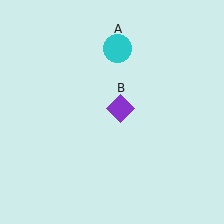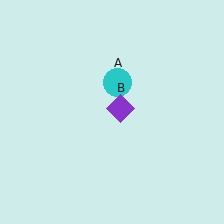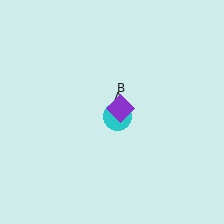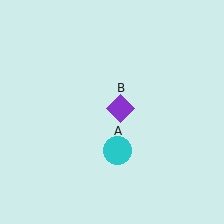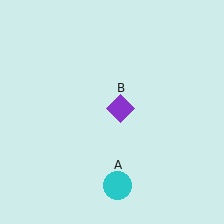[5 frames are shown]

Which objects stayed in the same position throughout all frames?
Purple diamond (object B) remained stationary.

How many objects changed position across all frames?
1 object changed position: cyan circle (object A).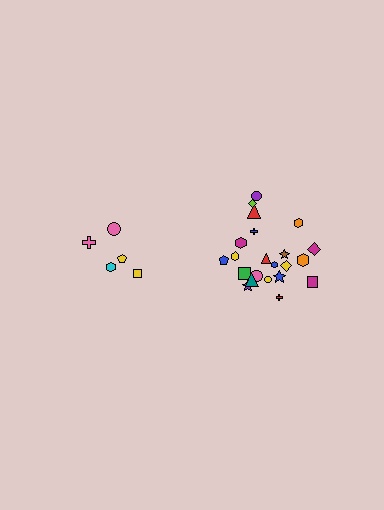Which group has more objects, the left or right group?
The right group.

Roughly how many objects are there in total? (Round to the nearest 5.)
Roughly 25 objects in total.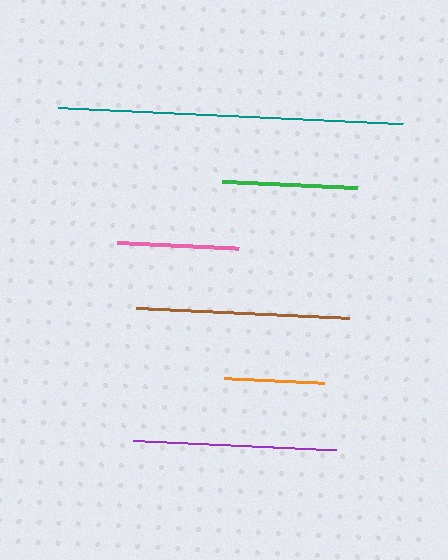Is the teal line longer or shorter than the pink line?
The teal line is longer than the pink line.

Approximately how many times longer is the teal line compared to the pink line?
The teal line is approximately 2.8 times the length of the pink line.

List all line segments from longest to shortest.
From longest to shortest: teal, brown, purple, green, pink, orange.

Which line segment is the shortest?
The orange line is the shortest at approximately 100 pixels.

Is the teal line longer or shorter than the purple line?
The teal line is longer than the purple line.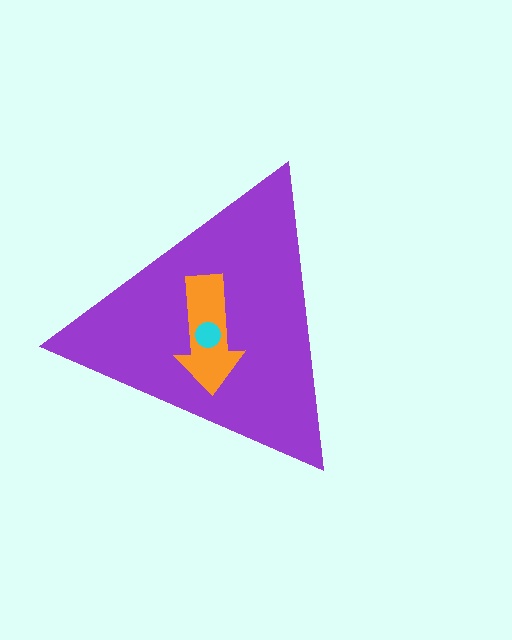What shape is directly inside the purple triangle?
The orange arrow.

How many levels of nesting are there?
3.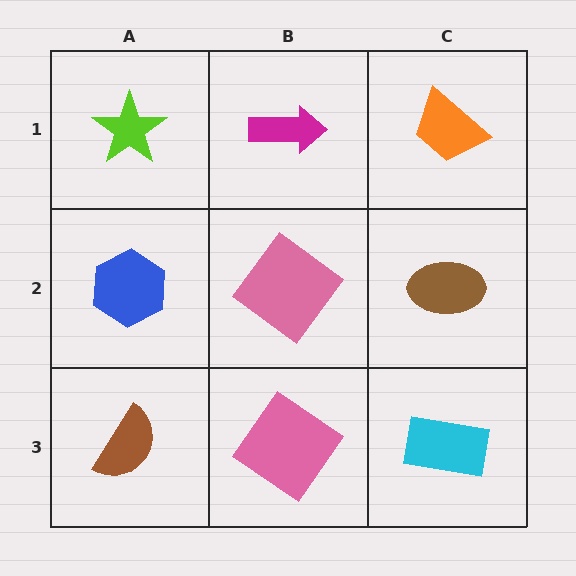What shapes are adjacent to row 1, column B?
A pink diamond (row 2, column B), a lime star (row 1, column A), an orange trapezoid (row 1, column C).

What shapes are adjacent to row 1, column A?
A blue hexagon (row 2, column A), a magenta arrow (row 1, column B).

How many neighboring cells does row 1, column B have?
3.